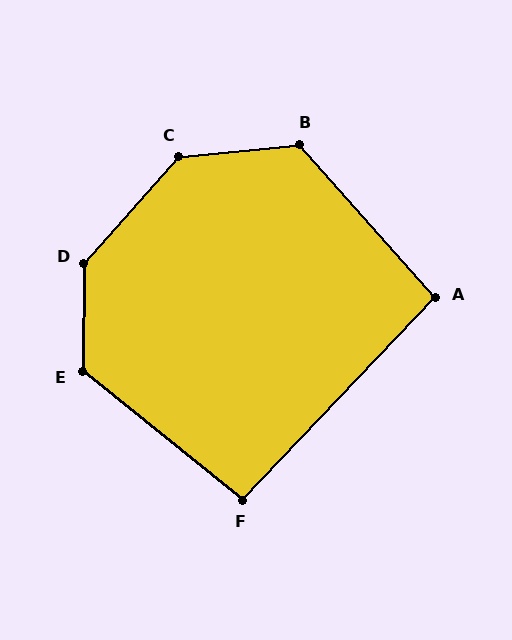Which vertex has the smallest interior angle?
F, at approximately 95 degrees.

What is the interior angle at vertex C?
Approximately 137 degrees (obtuse).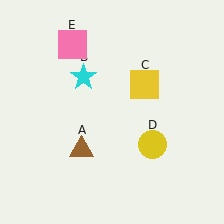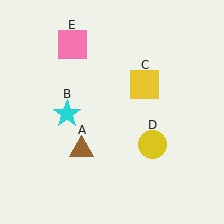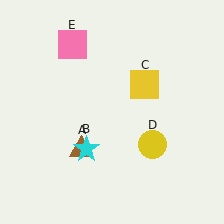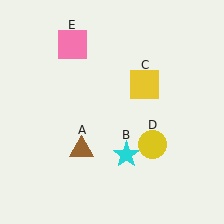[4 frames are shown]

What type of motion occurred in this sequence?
The cyan star (object B) rotated counterclockwise around the center of the scene.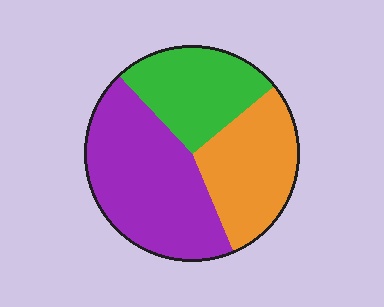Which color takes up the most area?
Purple, at roughly 45%.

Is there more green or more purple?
Purple.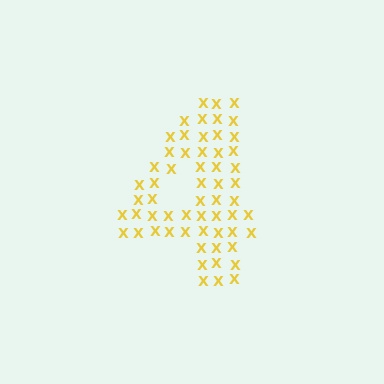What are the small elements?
The small elements are letter X's.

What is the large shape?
The large shape is the digit 4.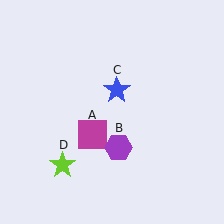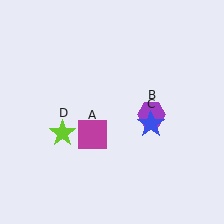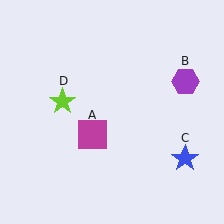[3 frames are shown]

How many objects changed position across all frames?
3 objects changed position: purple hexagon (object B), blue star (object C), lime star (object D).